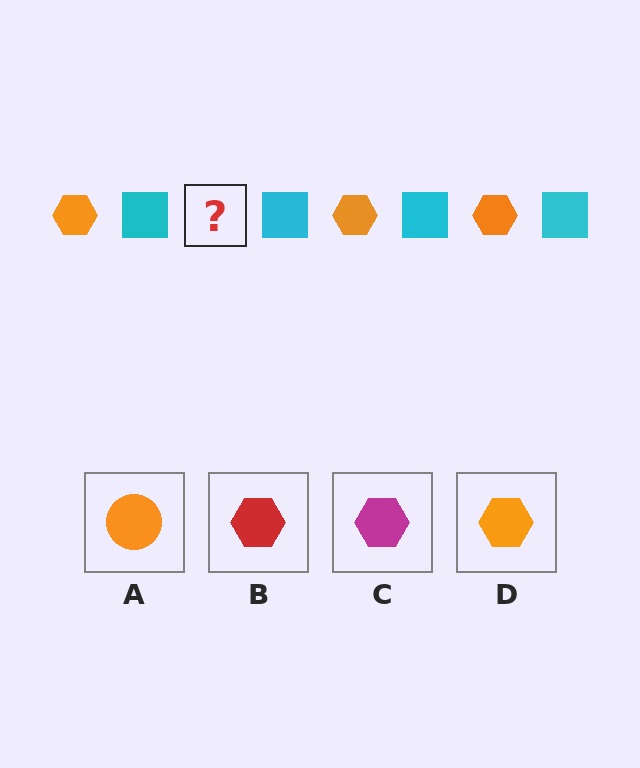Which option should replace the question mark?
Option D.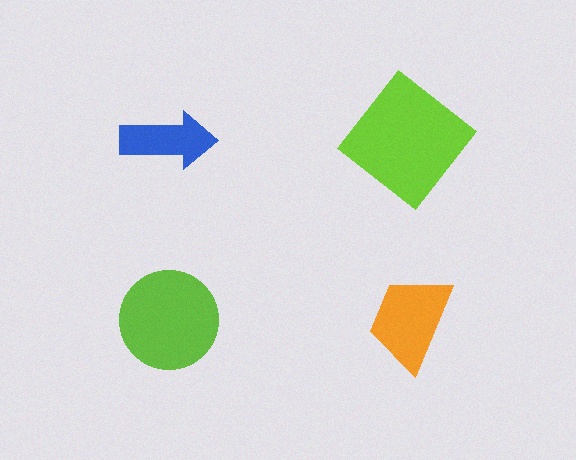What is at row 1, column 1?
A blue arrow.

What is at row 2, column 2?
An orange trapezoid.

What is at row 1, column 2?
A lime diamond.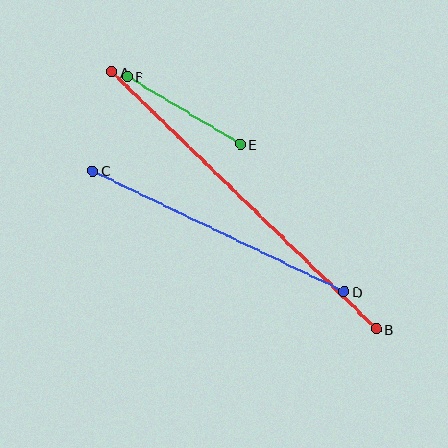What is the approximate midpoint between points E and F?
The midpoint is at approximately (184, 110) pixels.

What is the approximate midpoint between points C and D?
The midpoint is at approximately (219, 231) pixels.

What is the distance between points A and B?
The distance is approximately 369 pixels.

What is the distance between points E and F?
The distance is approximately 132 pixels.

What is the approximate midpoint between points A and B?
The midpoint is at approximately (244, 201) pixels.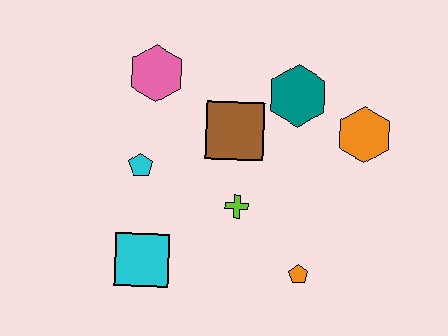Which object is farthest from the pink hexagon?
The orange pentagon is farthest from the pink hexagon.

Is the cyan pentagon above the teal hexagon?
No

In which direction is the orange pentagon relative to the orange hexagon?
The orange pentagon is below the orange hexagon.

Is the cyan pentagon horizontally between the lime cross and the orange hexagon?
No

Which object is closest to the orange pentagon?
The lime cross is closest to the orange pentagon.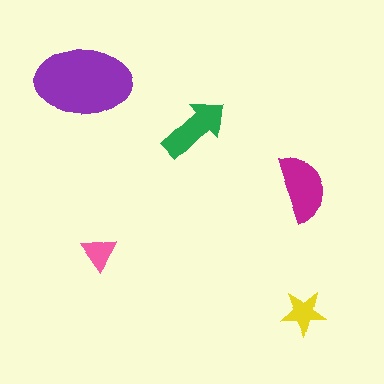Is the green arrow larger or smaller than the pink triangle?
Larger.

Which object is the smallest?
The pink triangle.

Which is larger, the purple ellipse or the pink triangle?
The purple ellipse.